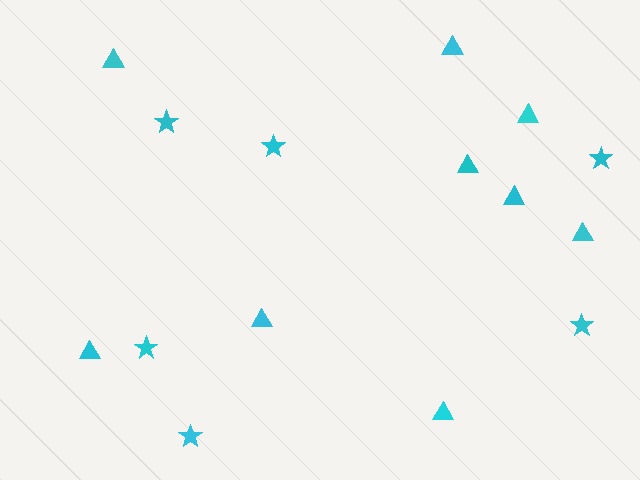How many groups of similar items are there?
There are 2 groups: one group of stars (6) and one group of triangles (9).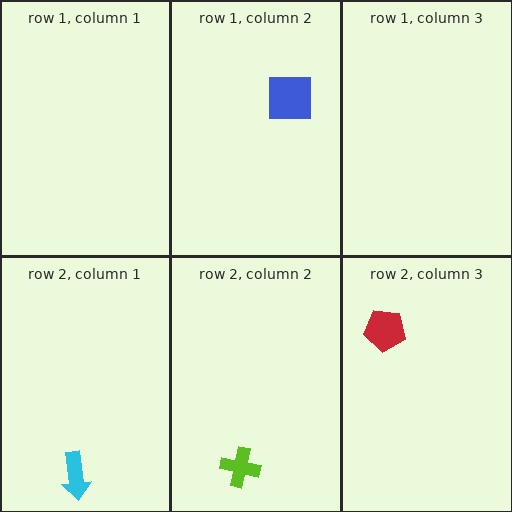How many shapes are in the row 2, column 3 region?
1.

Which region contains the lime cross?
The row 2, column 2 region.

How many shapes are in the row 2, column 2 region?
1.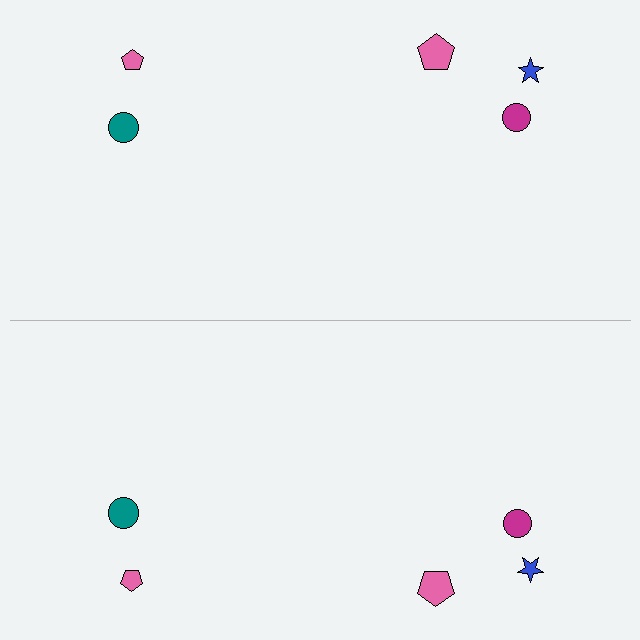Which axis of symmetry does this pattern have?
The pattern has a horizontal axis of symmetry running through the center of the image.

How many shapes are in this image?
There are 10 shapes in this image.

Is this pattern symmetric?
Yes, this pattern has bilateral (reflection) symmetry.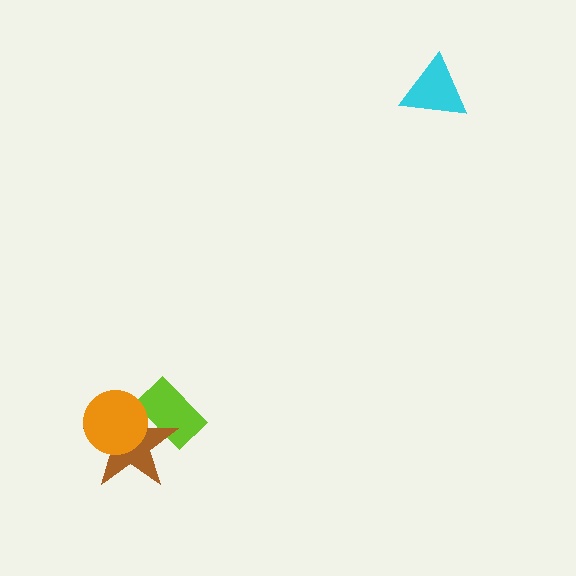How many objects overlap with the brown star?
2 objects overlap with the brown star.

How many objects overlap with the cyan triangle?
0 objects overlap with the cyan triangle.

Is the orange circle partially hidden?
No, no other shape covers it.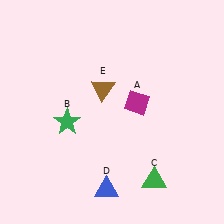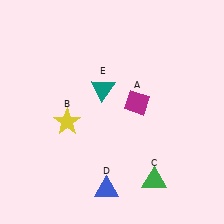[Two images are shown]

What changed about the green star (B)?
In Image 1, B is green. In Image 2, it changed to yellow.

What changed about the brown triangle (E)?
In Image 1, E is brown. In Image 2, it changed to teal.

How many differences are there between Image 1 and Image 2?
There are 2 differences between the two images.